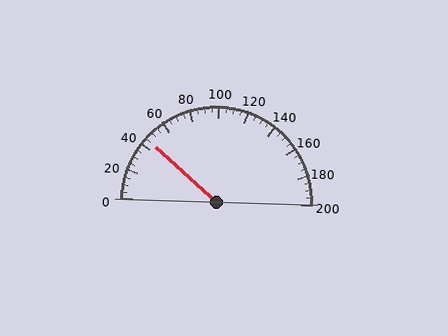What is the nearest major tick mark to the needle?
The nearest major tick mark is 40.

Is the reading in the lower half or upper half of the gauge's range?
The reading is in the lower half of the range (0 to 200).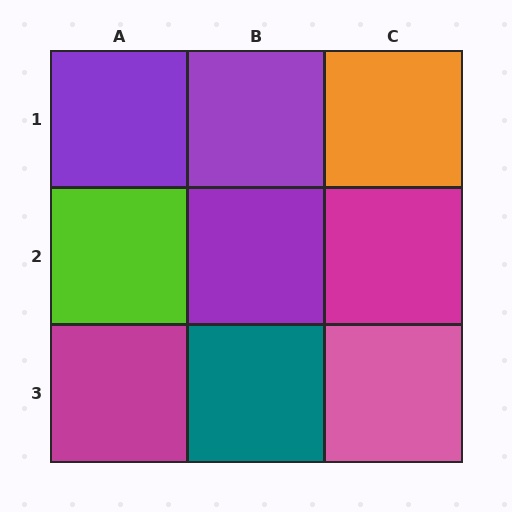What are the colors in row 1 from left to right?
Purple, purple, orange.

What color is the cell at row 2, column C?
Magenta.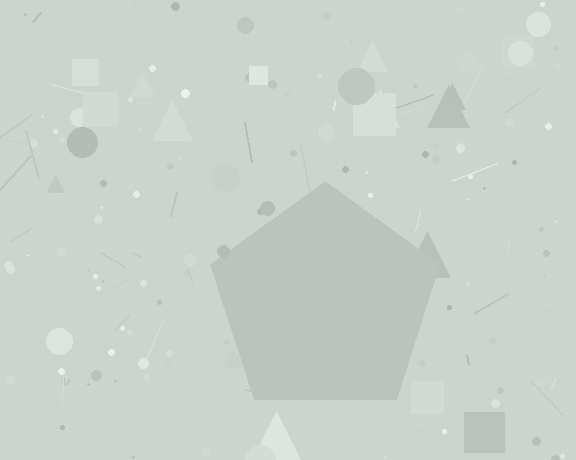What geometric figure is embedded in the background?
A pentagon is embedded in the background.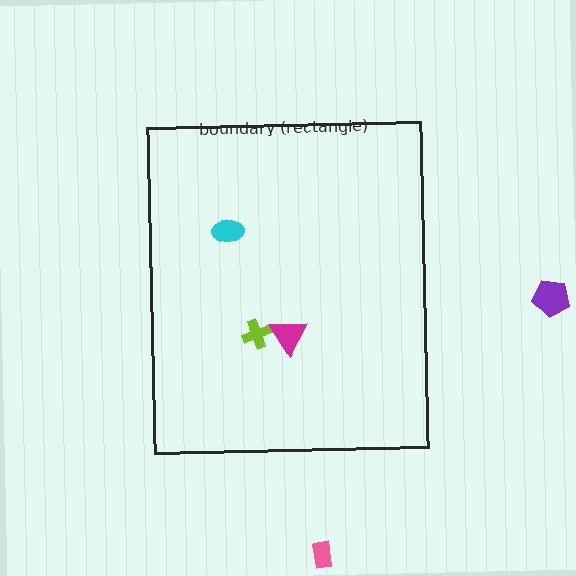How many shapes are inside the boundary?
3 inside, 2 outside.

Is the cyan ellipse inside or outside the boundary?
Inside.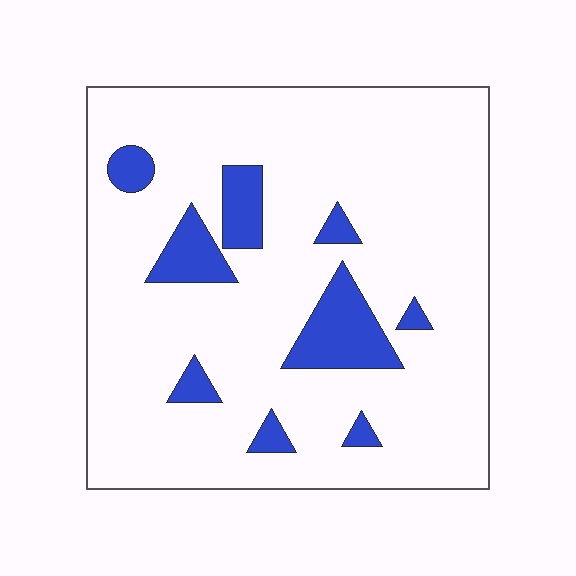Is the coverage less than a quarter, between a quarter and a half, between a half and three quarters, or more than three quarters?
Less than a quarter.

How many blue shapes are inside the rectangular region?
9.